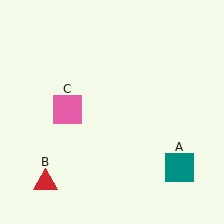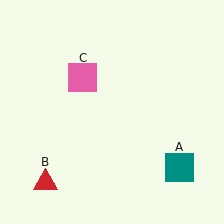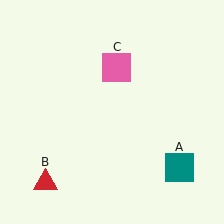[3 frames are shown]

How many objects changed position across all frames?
1 object changed position: pink square (object C).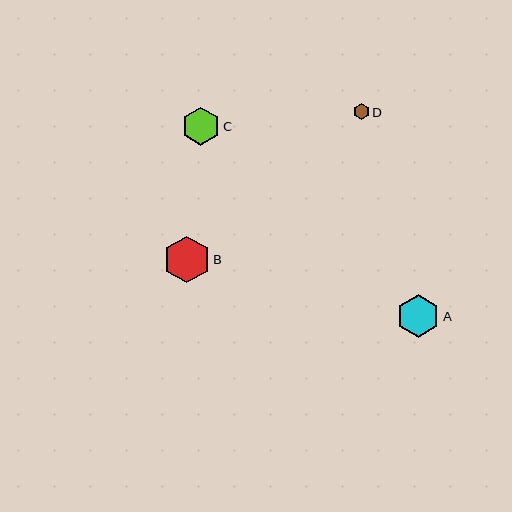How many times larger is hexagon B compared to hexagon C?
Hexagon B is approximately 1.2 times the size of hexagon C.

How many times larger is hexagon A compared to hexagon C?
Hexagon A is approximately 1.1 times the size of hexagon C.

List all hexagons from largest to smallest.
From largest to smallest: B, A, C, D.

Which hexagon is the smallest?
Hexagon D is the smallest with a size of approximately 16 pixels.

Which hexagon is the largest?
Hexagon B is the largest with a size of approximately 47 pixels.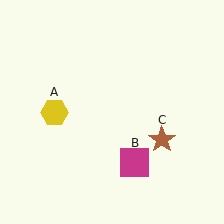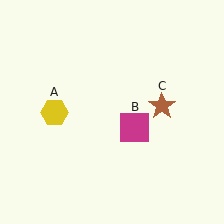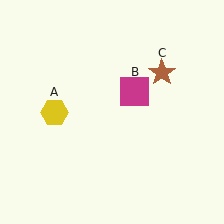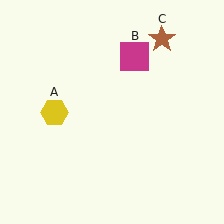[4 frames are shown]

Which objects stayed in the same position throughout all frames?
Yellow hexagon (object A) remained stationary.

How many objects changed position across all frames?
2 objects changed position: magenta square (object B), brown star (object C).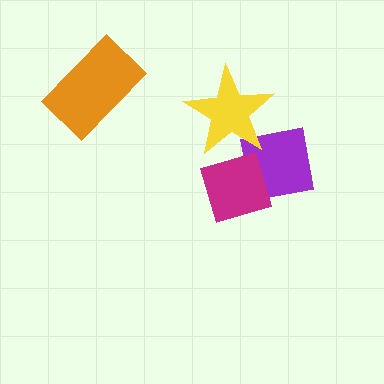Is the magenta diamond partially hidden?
No, no other shape covers it.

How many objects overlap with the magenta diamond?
2 objects overlap with the magenta diamond.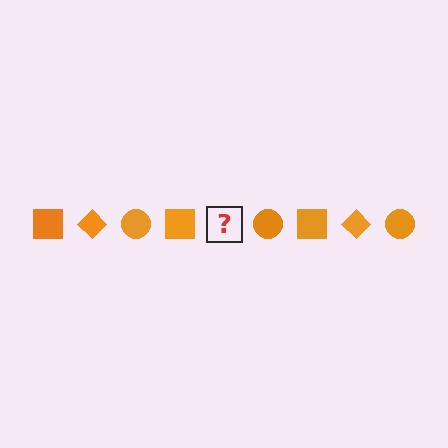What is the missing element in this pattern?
The missing element is an orange diamond.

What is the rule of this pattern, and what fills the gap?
The rule is that the pattern cycles through square, diamond, circle shapes in orange. The gap should be filled with an orange diamond.